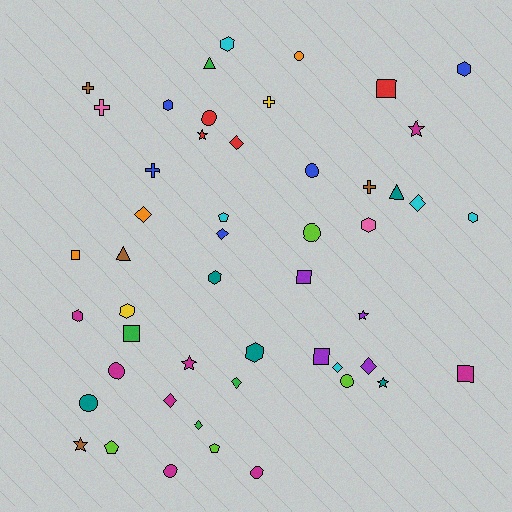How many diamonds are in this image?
There are 9 diamonds.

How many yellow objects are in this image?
There are 2 yellow objects.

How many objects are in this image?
There are 50 objects.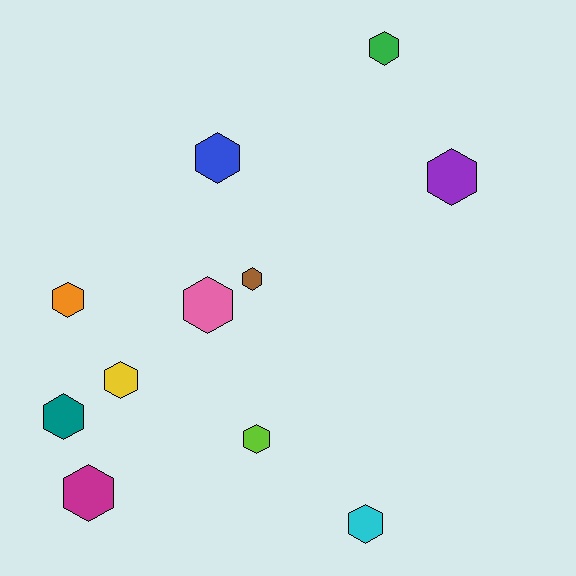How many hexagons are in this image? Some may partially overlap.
There are 11 hexagons.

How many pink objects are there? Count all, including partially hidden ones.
There is 1 pink object.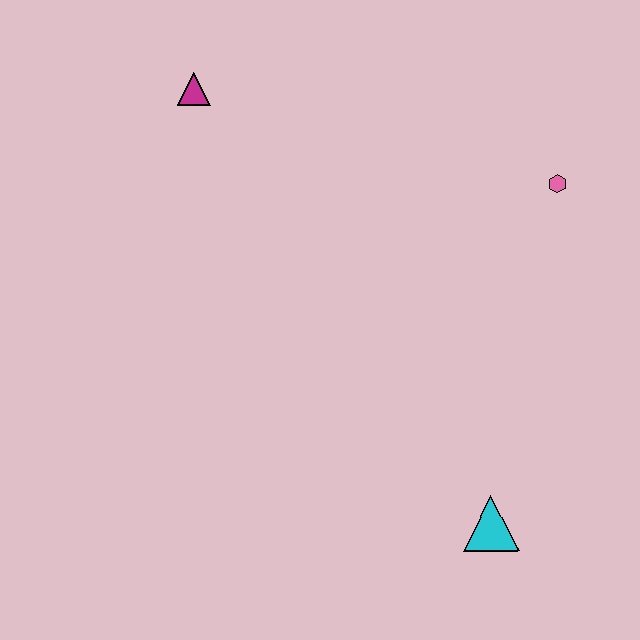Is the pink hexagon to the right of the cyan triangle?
Yes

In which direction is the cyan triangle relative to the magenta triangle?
The cyan triangle is below the magenta triangle.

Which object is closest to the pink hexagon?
The cyan triangle is closest to the pink hexagon.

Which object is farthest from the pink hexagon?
The magenta triangle is farthest from the pink hexagon.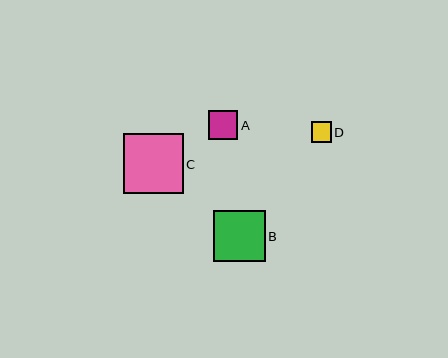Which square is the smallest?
Square D is the smallest with a size of approximately 20 pixels.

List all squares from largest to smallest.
From largest to smallest: C, B, A, D.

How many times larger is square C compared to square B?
Square C is approximately 1.2 times the size of square B.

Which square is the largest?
Square C is the largest with a size of approximately 60 pixels.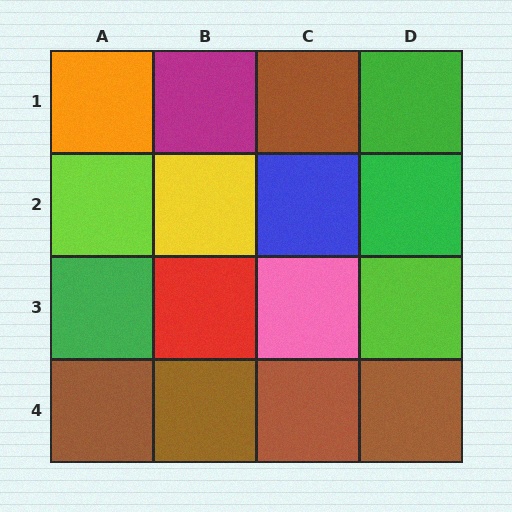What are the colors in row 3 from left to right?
Green, red, pink, lime.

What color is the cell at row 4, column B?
Brown.